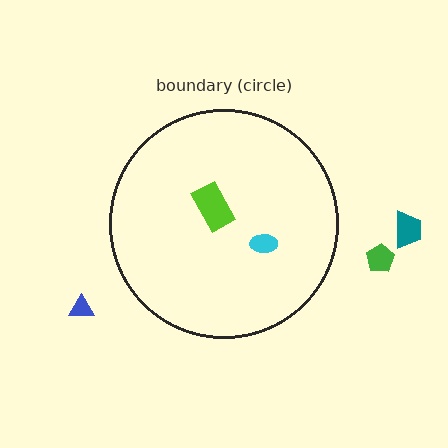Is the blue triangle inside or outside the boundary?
Outside.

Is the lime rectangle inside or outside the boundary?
Inside.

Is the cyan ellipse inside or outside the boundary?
Inside.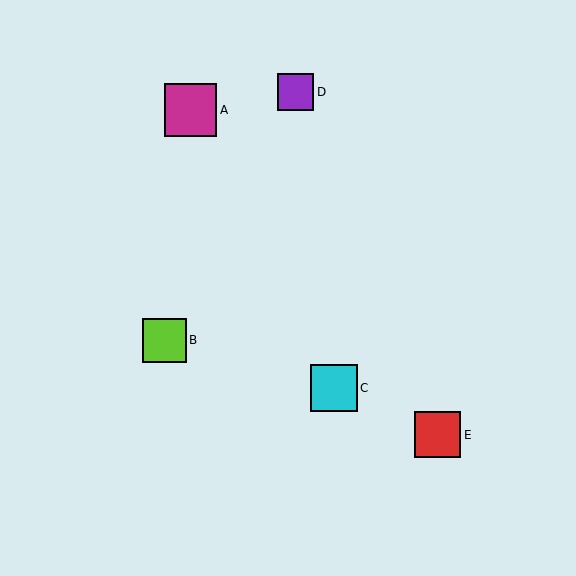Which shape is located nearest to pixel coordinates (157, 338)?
The lime square (labeled B) at (164, 340) is nearest to that location.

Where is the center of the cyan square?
The center of the cyan square is at (334, 388).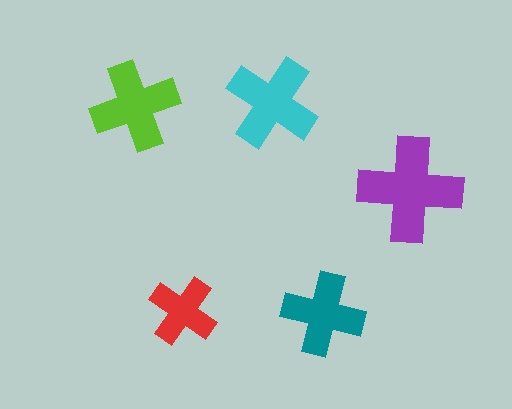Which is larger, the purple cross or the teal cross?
The purple one.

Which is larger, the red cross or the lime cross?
The lime one.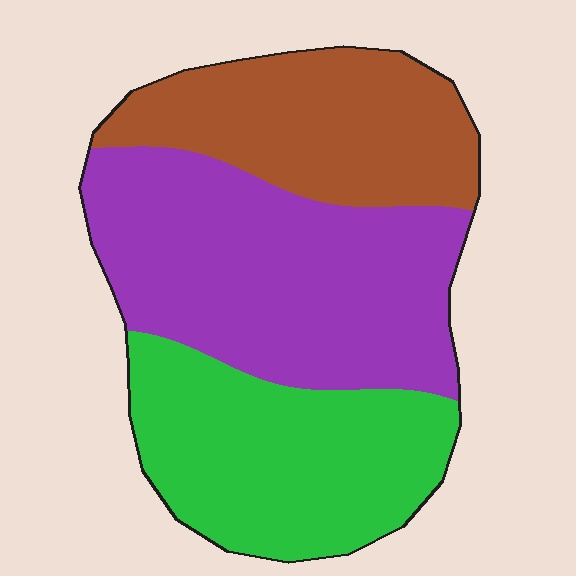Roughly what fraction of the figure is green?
Green covers 31% of the figure.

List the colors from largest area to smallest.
From largest to smallest: purple, green, brown.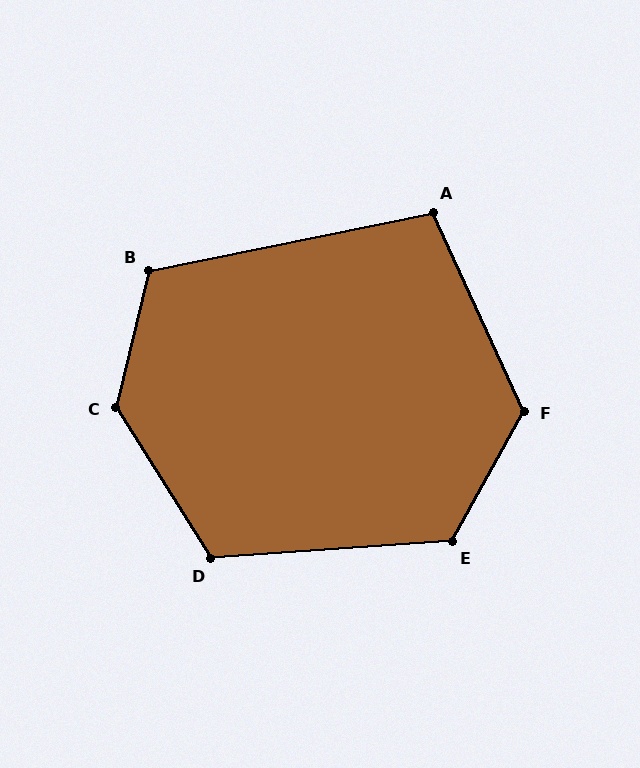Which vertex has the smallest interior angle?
A, at approximately 103 degrees.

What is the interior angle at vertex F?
Approximately 127 degrees (obtuse).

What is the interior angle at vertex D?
Approximately 118 degrees (obtuse).